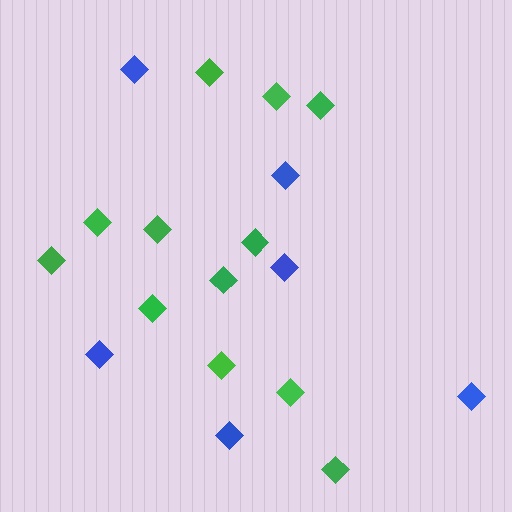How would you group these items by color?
There are 2 groups: one group of blue diamonds (6) and one group of green diamonds (12).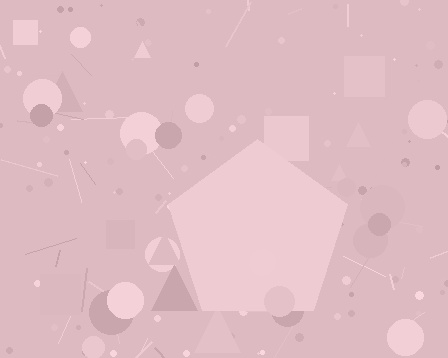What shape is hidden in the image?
A pentagon is hidden in the image.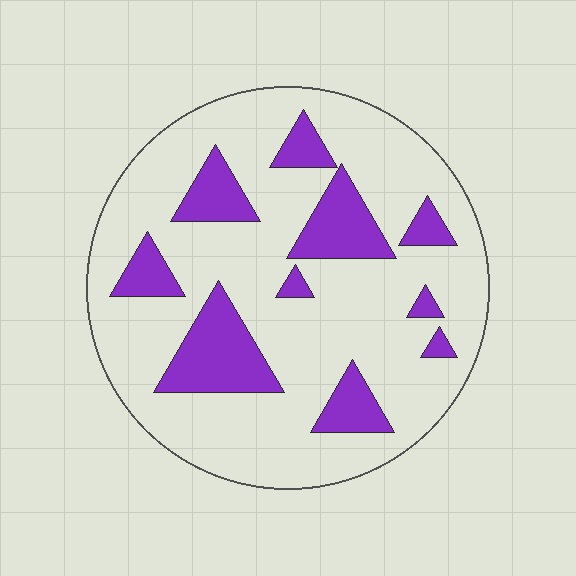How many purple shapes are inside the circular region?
10.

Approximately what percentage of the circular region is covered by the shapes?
Approximately 20%.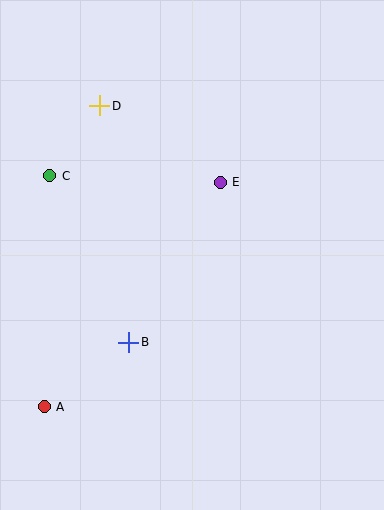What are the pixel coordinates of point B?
Point B is at (129, 342).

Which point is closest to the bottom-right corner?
Point B is closest to the bottom-right corner.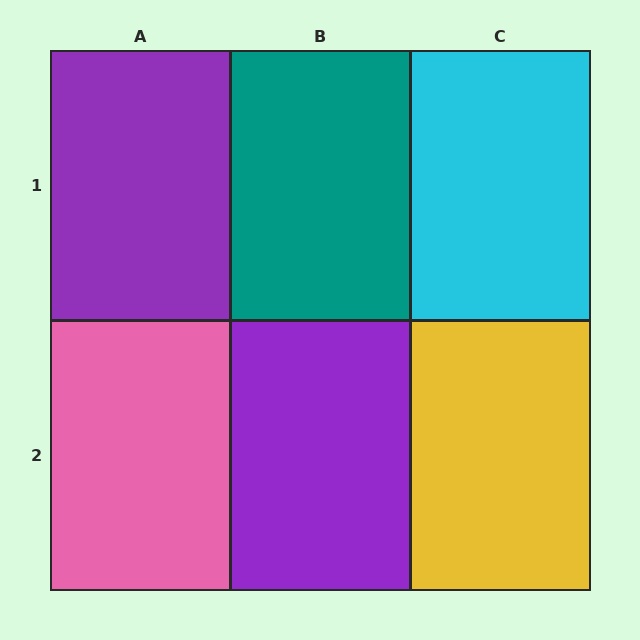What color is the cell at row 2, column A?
Pink.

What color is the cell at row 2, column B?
Purple.